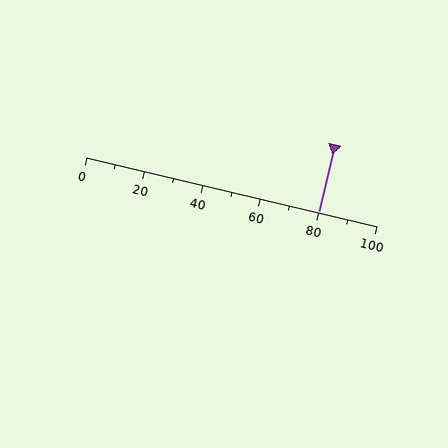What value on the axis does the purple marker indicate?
The marker indicates approximately 80.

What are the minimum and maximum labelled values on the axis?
The axis runs from 0 to 100.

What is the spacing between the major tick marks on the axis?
The major ticks are spaced 20 apart.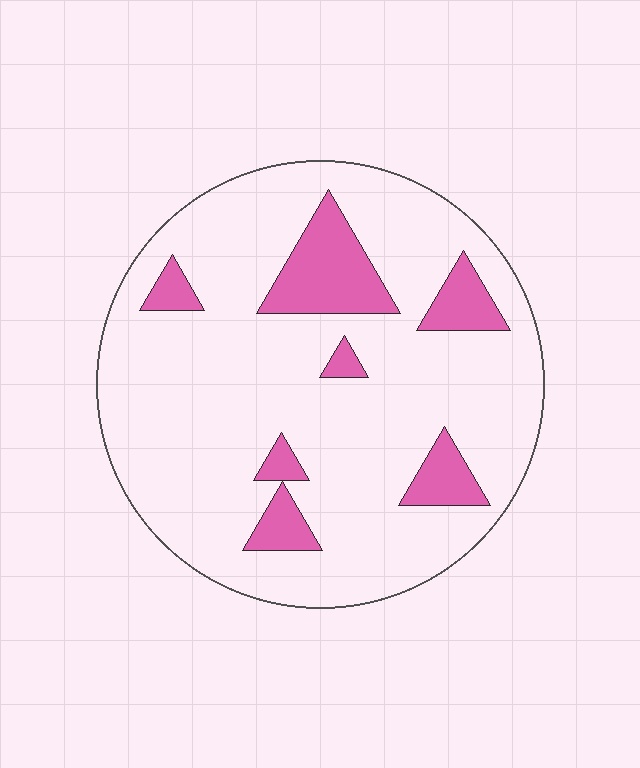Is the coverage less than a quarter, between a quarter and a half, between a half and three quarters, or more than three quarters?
Less than a quarter.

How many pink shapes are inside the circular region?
7.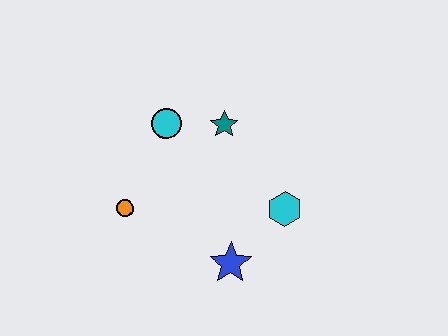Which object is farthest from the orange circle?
The cyan hexagon is farthest from the orange circle.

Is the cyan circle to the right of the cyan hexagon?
No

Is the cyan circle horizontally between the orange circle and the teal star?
Yes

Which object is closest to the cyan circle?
The teal star is closest to the cyan circle.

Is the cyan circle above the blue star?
Yes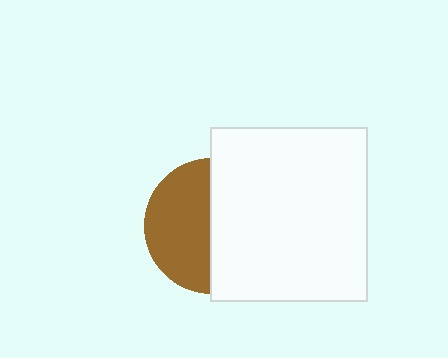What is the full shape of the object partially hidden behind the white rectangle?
The partially hidden object is a brown circle.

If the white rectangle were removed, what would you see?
You would see the complete brown circle.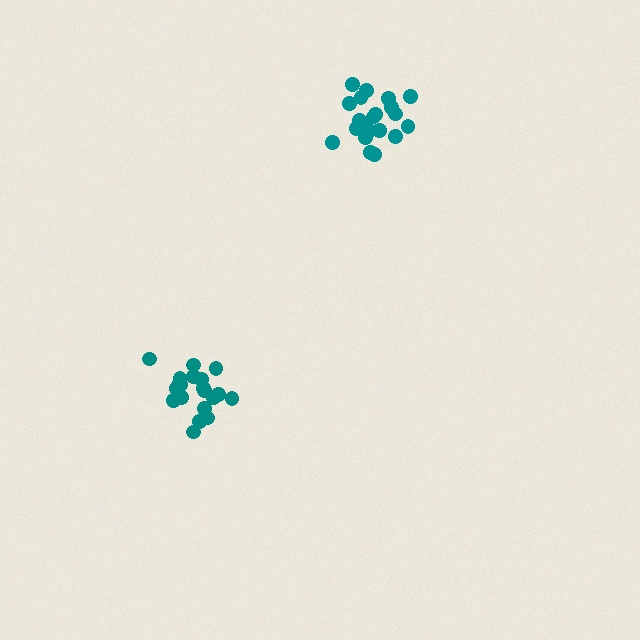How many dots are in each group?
Group 1: 21 dots, Group 2: 20 dots (41 total).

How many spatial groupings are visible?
There are 2 spatial groupings.